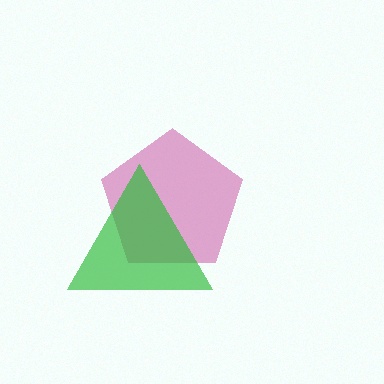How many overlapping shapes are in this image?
There are 2 overlapping shapes in the image.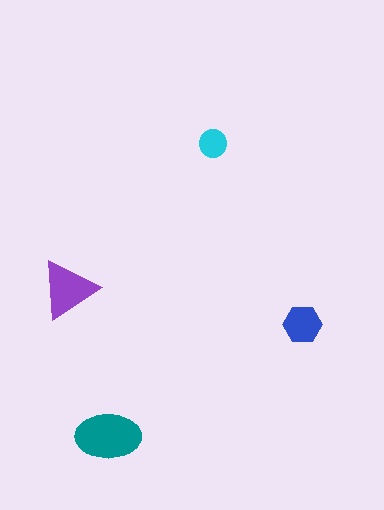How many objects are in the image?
There are 4 objects in the image.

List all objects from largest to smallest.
The teal ellipse, the purple triangle, the blue hexagon, the cyan circle.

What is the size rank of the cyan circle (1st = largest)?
4th.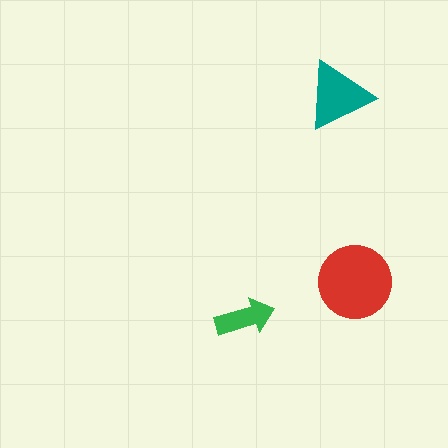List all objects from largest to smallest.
The red circle, the teal triangle, the green arrow.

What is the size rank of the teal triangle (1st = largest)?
2nd.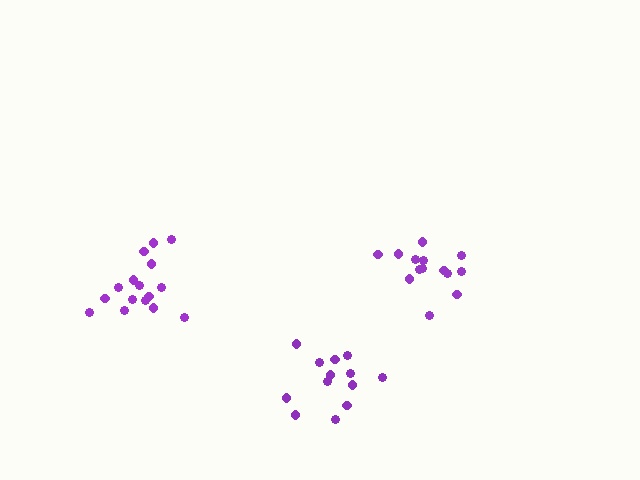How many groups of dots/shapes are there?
There are 3 groups.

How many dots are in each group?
Group 1: 16 dots, Group 2: 14 dots, Group 3: 13 dots (43 total).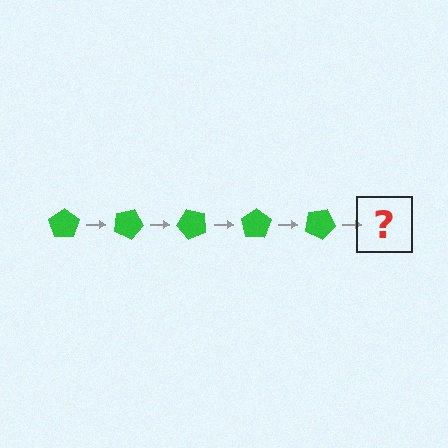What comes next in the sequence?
The next element should be a green pentagon rotated 125 degrees.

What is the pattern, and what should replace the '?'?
The pattern is that the pentagon rotates 25 degrees each step. The '?' should be a green pentagon rotated 125 degrees.